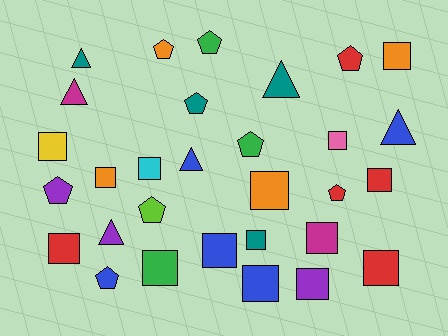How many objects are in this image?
There are 30 objects.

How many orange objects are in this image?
There are 4 orange objects.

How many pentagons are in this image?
There are 9 pentagons.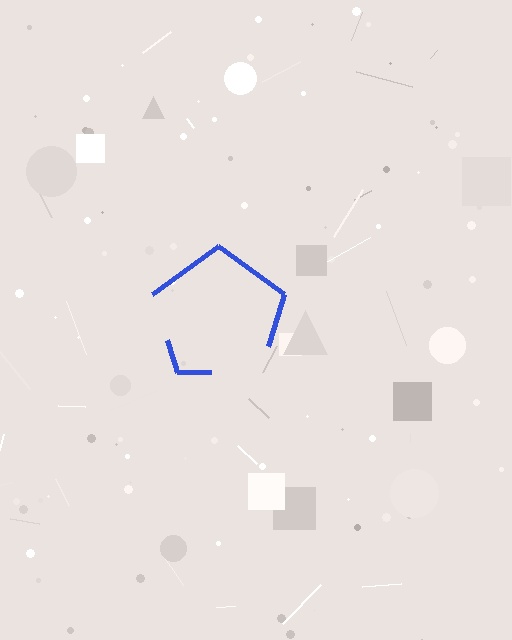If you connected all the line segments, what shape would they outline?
They would outline a pentagon.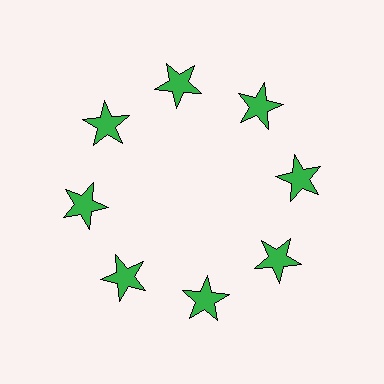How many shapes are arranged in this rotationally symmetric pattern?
There are 8 shapes, arranged in 8 groups of 1.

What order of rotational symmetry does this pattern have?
This pattern has 8-fold rotational symmetry.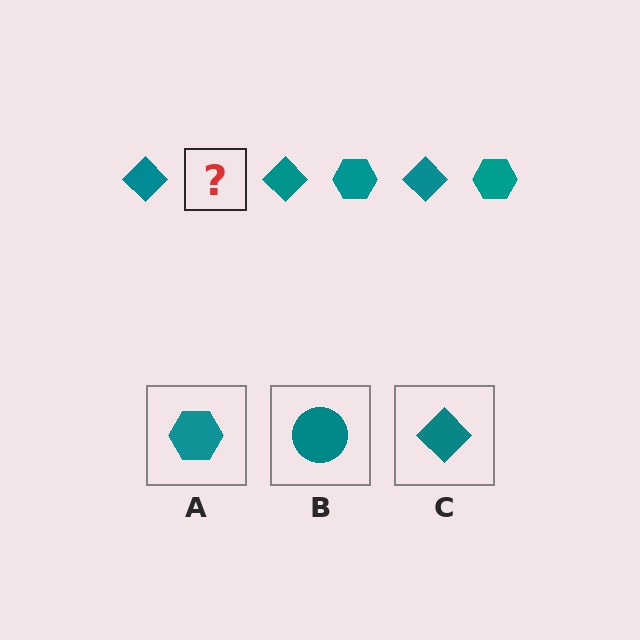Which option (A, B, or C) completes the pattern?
A.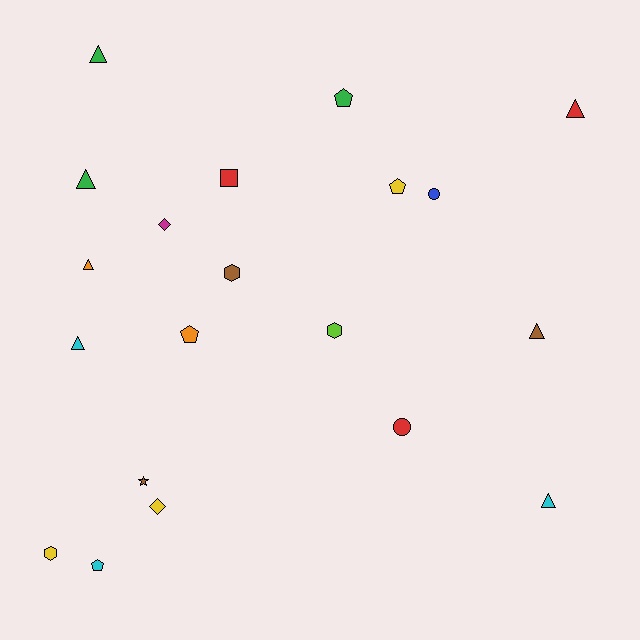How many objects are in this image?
There are 20 objects.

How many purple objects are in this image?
There are no purple objects.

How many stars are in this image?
There is 1 star.